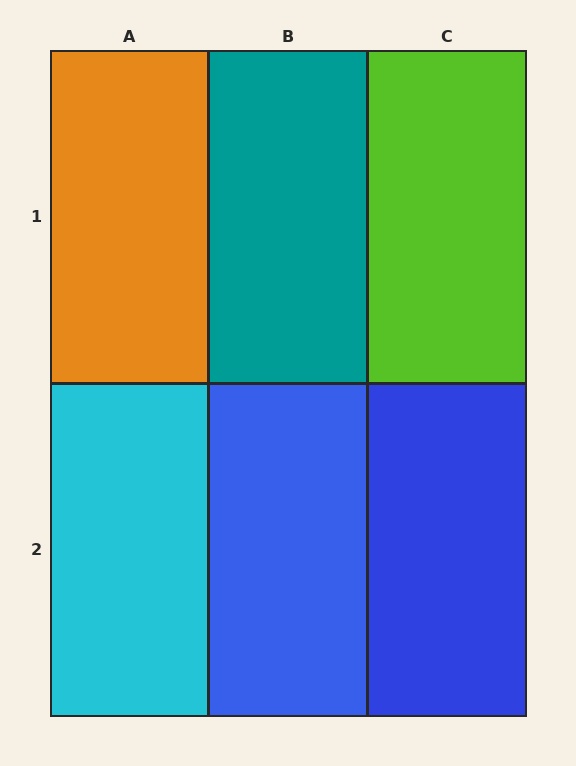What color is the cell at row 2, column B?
Blue.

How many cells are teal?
1 cell is teal.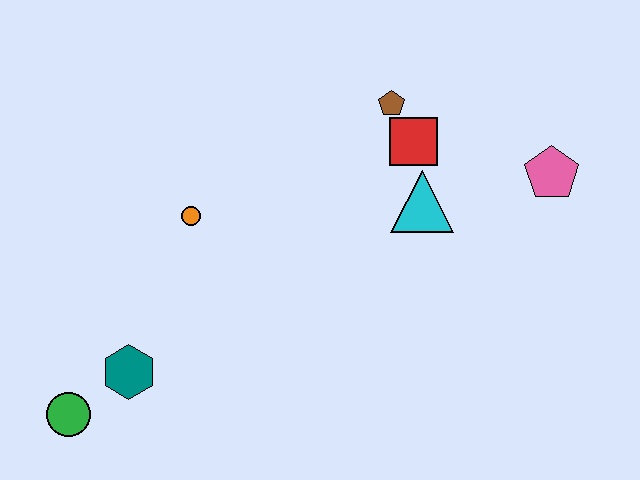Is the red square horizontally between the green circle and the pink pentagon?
Yes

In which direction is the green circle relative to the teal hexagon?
The green circle is to the left of the teal hexagon.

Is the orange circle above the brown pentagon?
No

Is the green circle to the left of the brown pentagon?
Yes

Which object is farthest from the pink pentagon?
The green circle is farthest from the pink pentagon.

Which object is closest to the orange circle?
The teal hexagon is closest to the orange circle.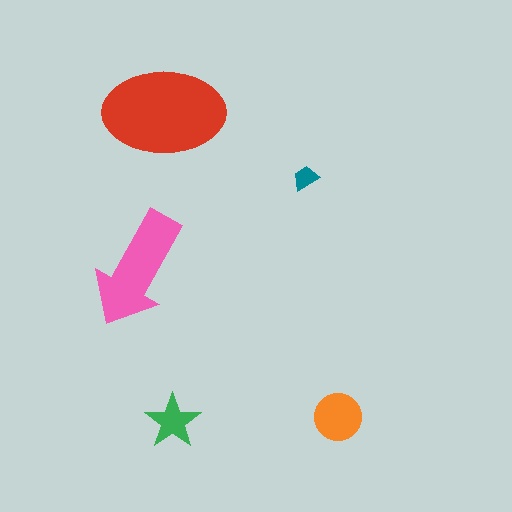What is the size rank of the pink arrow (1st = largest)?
2nd.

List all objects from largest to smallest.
The red ellipse, the pink arrow, the orange circle, the green star, the teal trapezoid.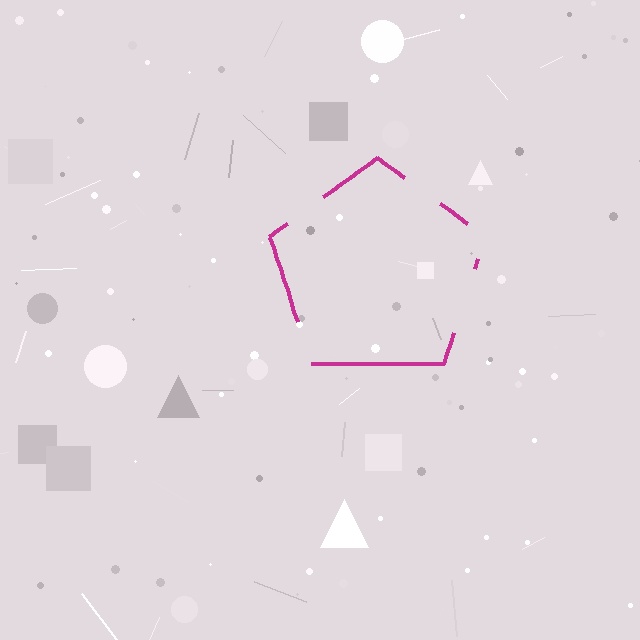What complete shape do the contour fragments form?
The contour fragments form a pentagon.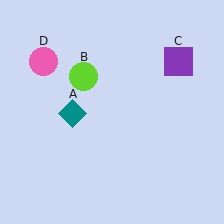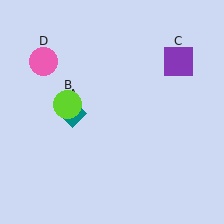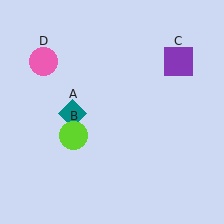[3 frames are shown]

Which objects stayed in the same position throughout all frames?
Teal diamond (object A) and purple square (object C) and pink circle (object D) remained stationary.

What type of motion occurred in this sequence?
The lime circle (object B) rotated counterclockwise around the center of the scene.